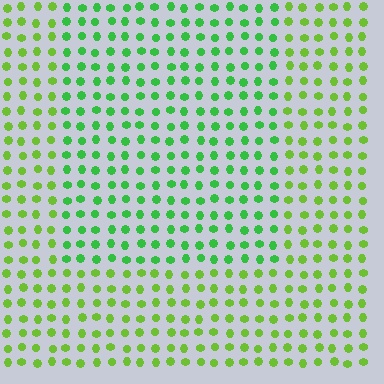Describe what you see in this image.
The image is filled with small lime elements in a uniform arrangement. A rectangle-shaped region is visible where the elements are tinted to a slightly different hue, forming a subtle color boundary.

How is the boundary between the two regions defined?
The boundary is defined purely by a slight shift in hue (about 31 degrees). Spacing, size, and orientation are identical on both sides.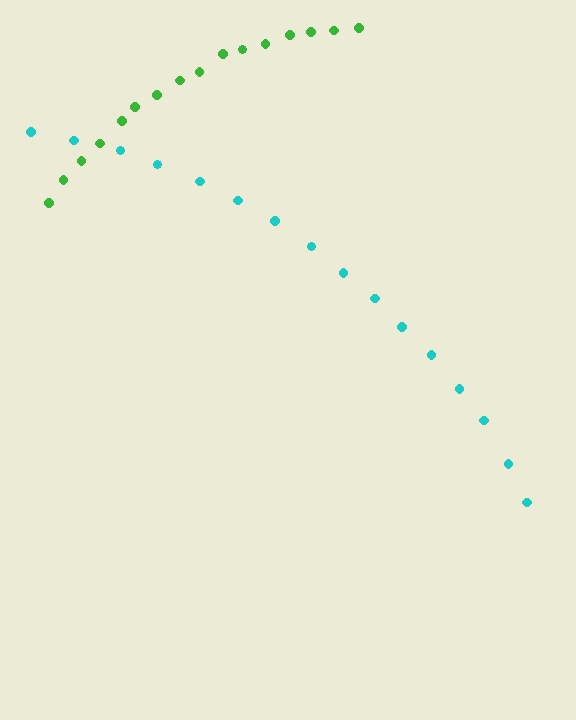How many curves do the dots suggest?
There are 2 distinct paths.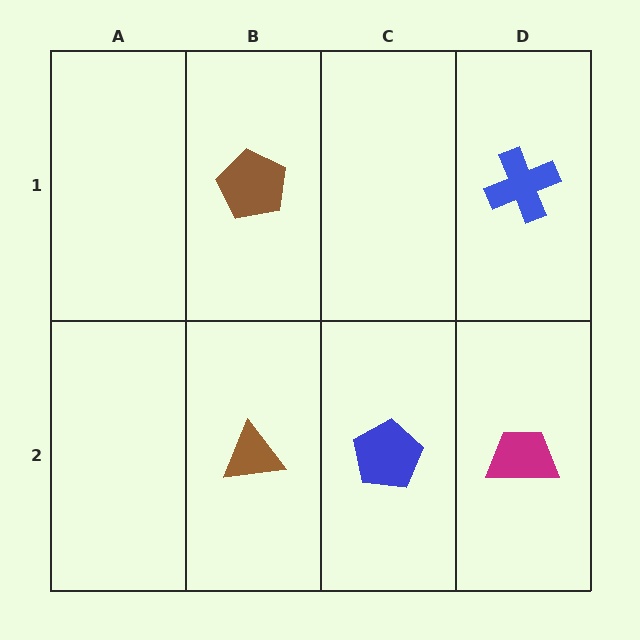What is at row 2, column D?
A magenta trapezoid.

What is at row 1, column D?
A blue cross.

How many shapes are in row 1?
2 shapes.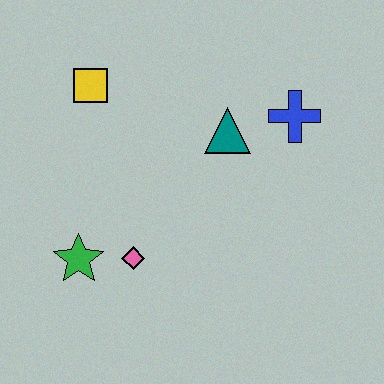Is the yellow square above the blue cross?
Yes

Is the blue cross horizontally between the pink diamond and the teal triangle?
No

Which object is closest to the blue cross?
The teal triangle is closest to the blue cross.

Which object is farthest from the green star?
The blue cross is farthest from the green star.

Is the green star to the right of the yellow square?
No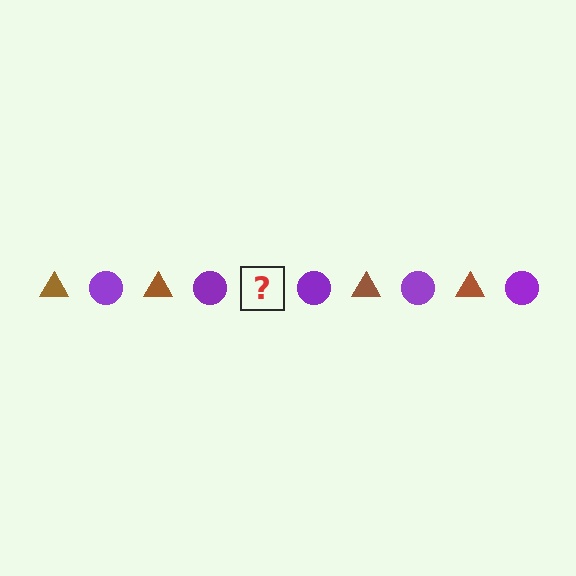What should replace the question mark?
The question mark should be replaced with a brown triangle.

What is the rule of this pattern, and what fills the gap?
The rule is that the pattern alternates between brown triangle and purple circle. The gap should be filled with a brown triangle.